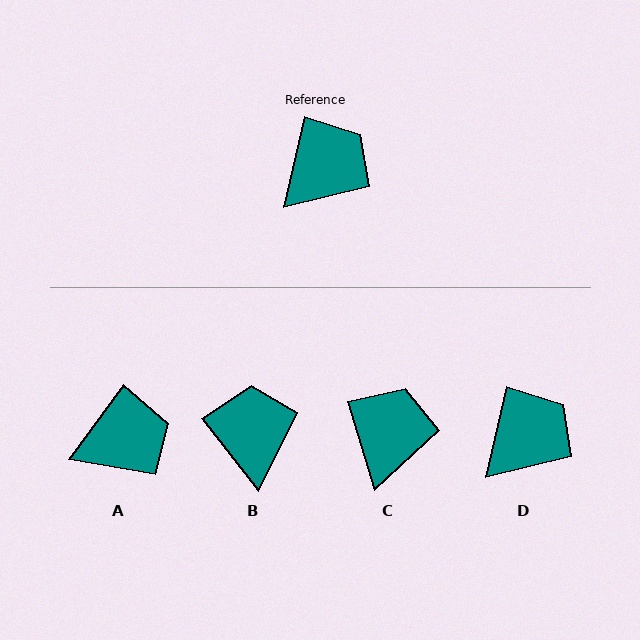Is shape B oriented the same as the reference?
No, it is off by about 51 degrees.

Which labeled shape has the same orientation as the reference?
D.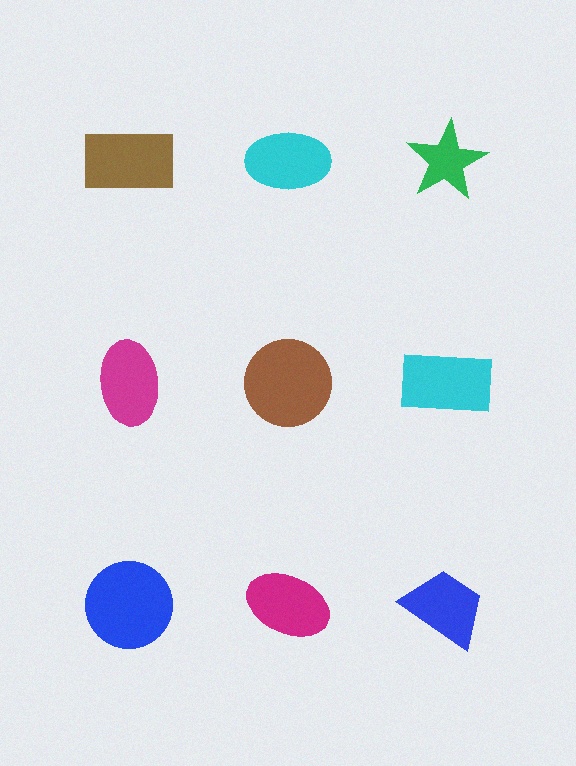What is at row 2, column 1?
A magenta ellipse.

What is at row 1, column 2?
A cyan ellipse.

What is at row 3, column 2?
A magenta ellipse.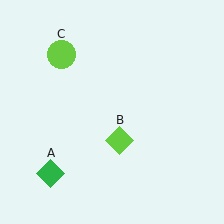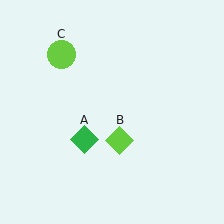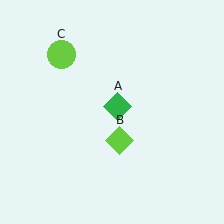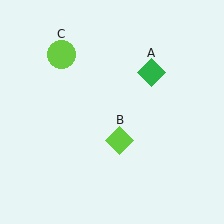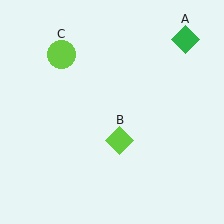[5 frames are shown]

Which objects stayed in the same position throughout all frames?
Lime diamond (object B) and lime circle (object C) remained stationary.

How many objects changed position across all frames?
1 object changed position: green diamond (object A).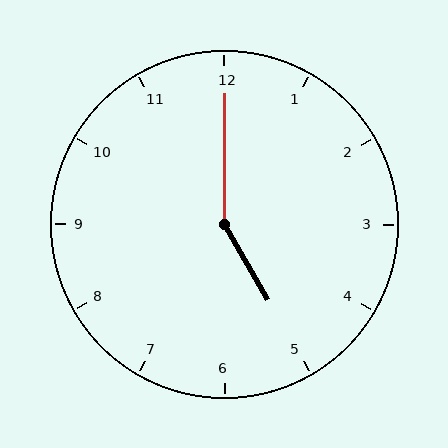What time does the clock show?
5:00.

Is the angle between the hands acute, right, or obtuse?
It is obtuse.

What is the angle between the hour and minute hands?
Approximately 150 degrees.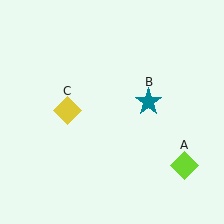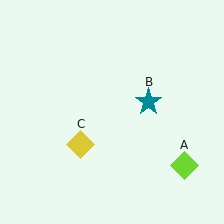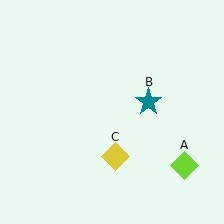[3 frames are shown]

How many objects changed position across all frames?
1 object changed position: yellow diamond (object C).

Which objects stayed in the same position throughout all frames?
Lime diamond (object A) and teal star (object B) remained stationary.